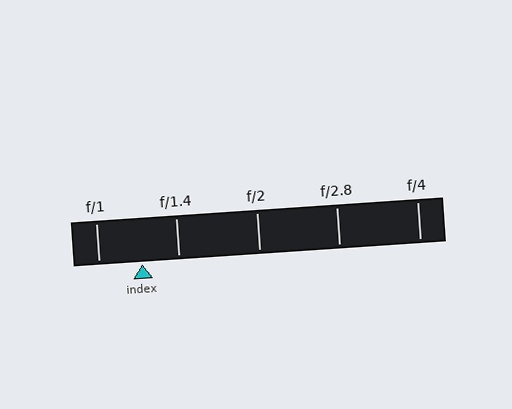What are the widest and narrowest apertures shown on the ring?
The widest aperture shown is f/1 and the narrowest is f/4.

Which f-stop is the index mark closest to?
The index mark is closest to f/1.4.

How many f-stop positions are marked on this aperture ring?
There are 5 f-stop positions marked.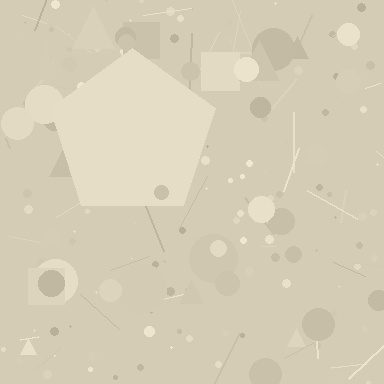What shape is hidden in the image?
A pentagon is hidden in the image.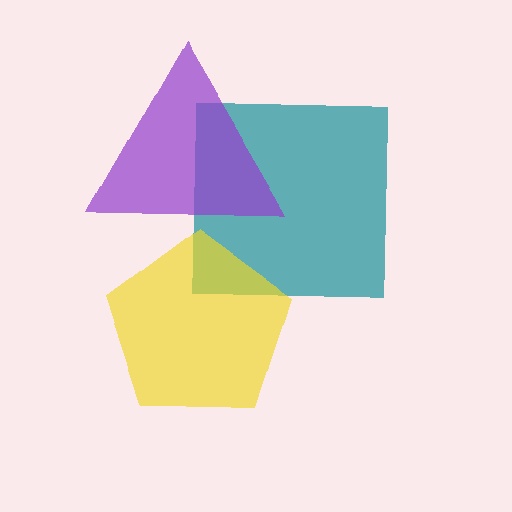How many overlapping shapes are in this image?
There are 3 overlapping shapes in the image.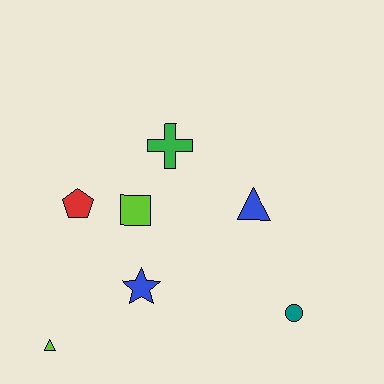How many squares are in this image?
There is 1 square.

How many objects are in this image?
There are 7 objects.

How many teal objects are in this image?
There is 1 teal object.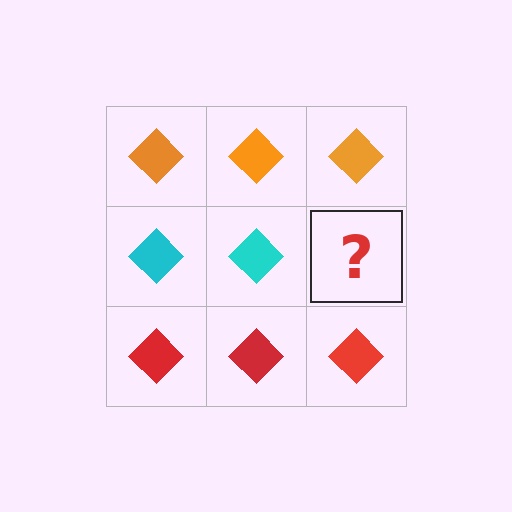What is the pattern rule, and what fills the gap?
The rule is that each row has a consistent color. The gap should be filled with a cyan diamond.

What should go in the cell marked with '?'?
The missing cell should contain a cyan diamond.